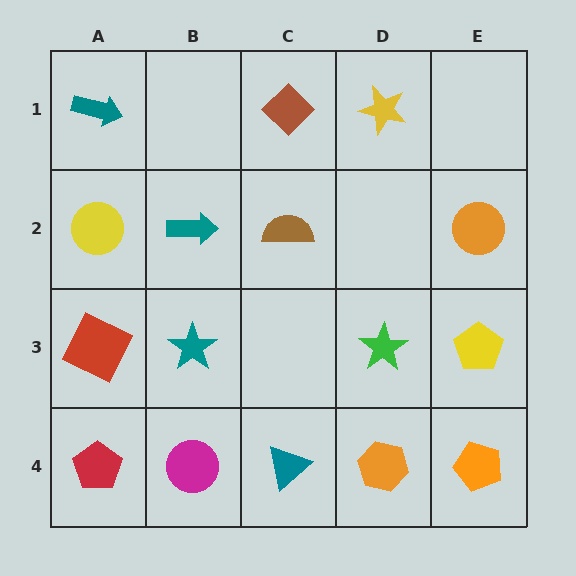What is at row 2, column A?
A yellow circle.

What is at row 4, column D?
An orange hexagon.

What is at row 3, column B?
A teal star.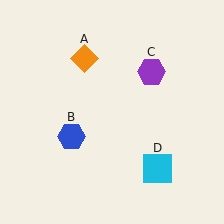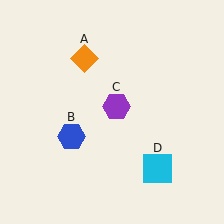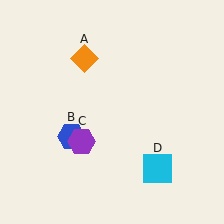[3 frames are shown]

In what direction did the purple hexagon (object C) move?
The purple hexagon (object C) moved down and to the left.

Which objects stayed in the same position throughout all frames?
Orange diamond (object A) and blue hexagon (object B) and cyan square (object D) remained stationary.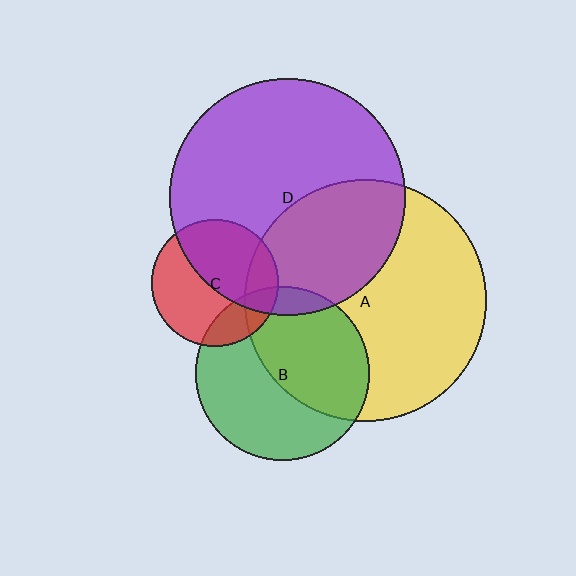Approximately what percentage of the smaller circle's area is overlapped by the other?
Approximately 50%.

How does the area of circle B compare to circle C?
Approximately 1.9 times.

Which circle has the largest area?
Circle A (yellow).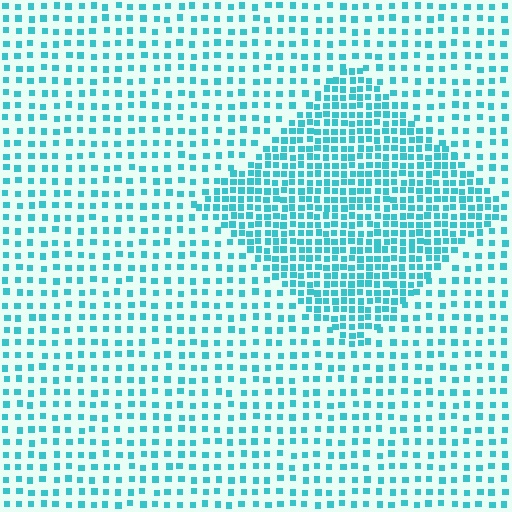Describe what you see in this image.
The image contains small cyan elements arranged at two different densities. A diamond-shaped region is visible where the elements are more densely packed than the surrounding area.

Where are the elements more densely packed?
The elements are more densely packed inside the diamond boundary.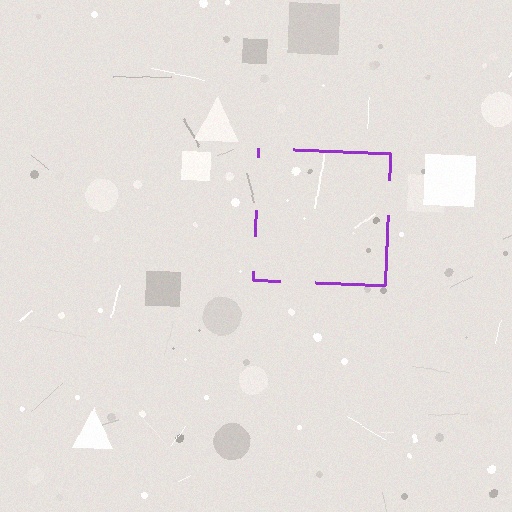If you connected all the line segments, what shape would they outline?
They would outline a square.